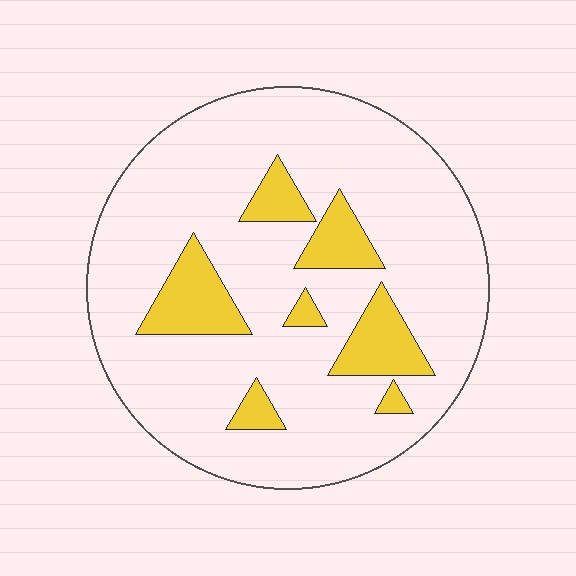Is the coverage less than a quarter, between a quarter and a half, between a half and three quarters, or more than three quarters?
Less than a quarter.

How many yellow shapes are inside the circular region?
7.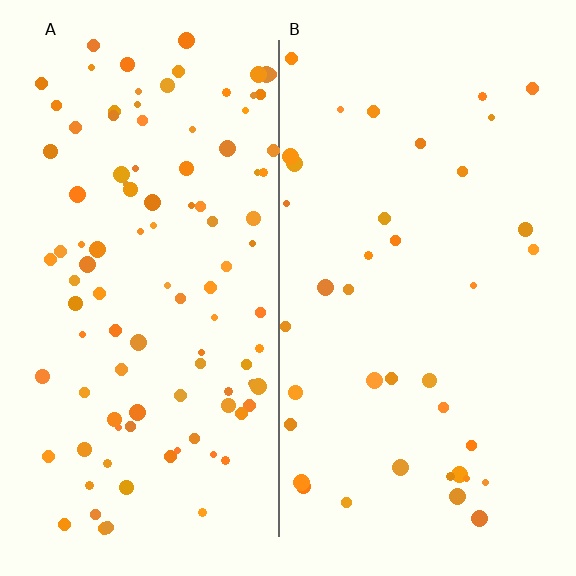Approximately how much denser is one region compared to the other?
Approximately 2.7× — region A over region B.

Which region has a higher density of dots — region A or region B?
A (the left).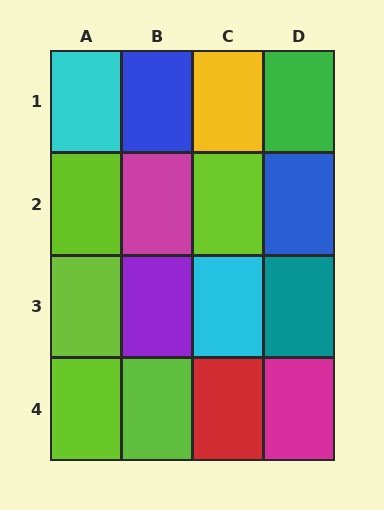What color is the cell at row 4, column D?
Magenta.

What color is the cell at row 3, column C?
Cyan.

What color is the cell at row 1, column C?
Yellow.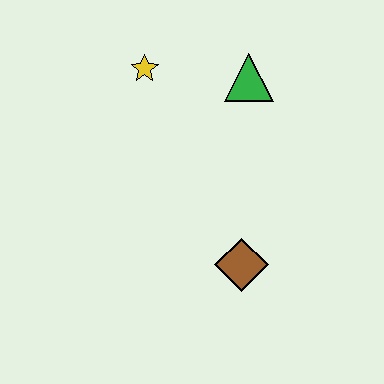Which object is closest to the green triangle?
The yellow star is closest to the green triangle.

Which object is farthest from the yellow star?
The brown diamond is farthest from the yellow star.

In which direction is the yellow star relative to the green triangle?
The yellow star is to the left of the green triangle.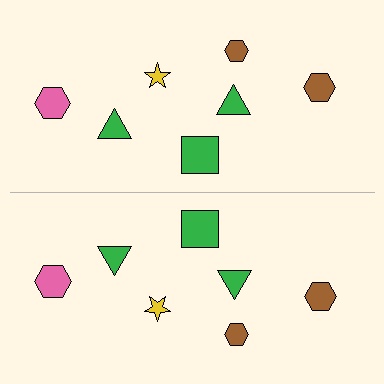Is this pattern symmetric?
Yes, this pattern has bilateral (reflection) symmetry.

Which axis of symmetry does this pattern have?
The pattern has a horizontal axis of symmetry running through the center of the image.